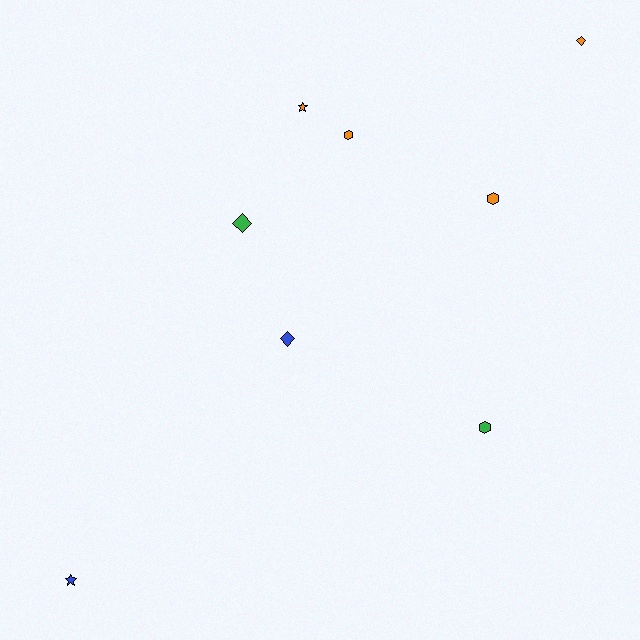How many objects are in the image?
There are 8 objects.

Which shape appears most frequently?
Hexagon, with 3 objects.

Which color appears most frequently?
Orange, with 4 objects.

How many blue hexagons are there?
There are no blue hexagons.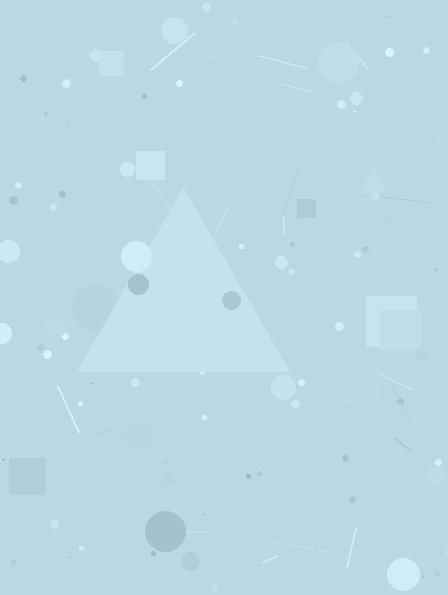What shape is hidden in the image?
A triangle is hidden in the image.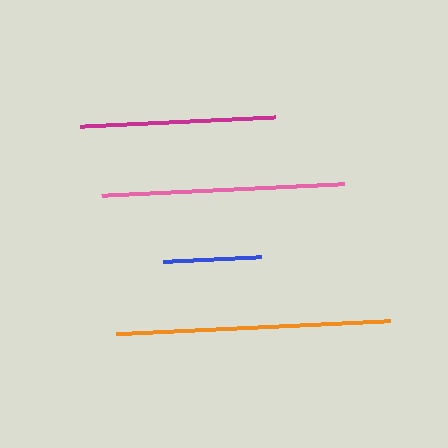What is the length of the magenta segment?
The magenta segment is approximately 195 pixels long.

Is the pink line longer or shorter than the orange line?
The orange line is longer than the pink line.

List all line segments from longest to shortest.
From longest to shortest: orange, pink, magenta, blue.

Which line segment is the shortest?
The blue line is the shortest at approximately 97 pixels.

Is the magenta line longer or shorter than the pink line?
The pink line is longer than the magenta line.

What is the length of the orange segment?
The orange segment is approximately 273 pixels long.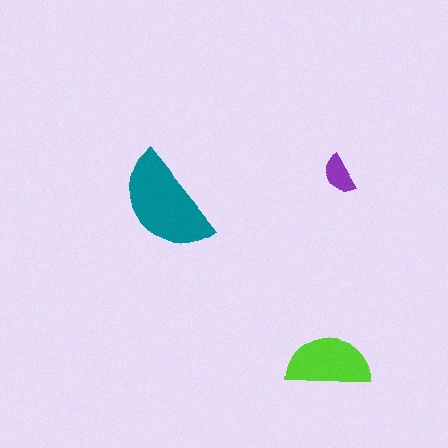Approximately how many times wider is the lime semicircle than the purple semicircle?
About 2 times wider.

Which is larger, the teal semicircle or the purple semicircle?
The teal one.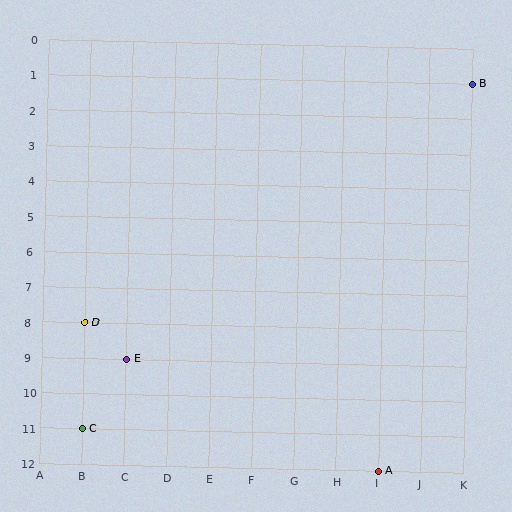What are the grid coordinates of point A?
Point A is at grid coordinates (I, 12).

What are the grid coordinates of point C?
Point C is at grid coordinates (B, 11).